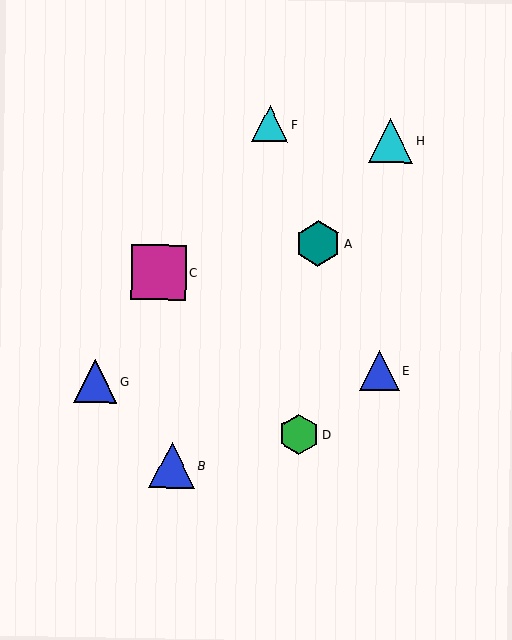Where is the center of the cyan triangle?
The center of the cyan triangle is at (391, 141).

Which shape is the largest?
The magenta square (labeled C) is the largest.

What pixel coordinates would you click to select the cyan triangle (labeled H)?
Click at (391, 141) to select the cyan triangle H.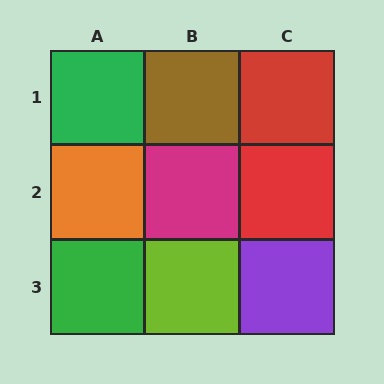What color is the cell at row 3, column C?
Purple.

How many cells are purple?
1 cell is purple.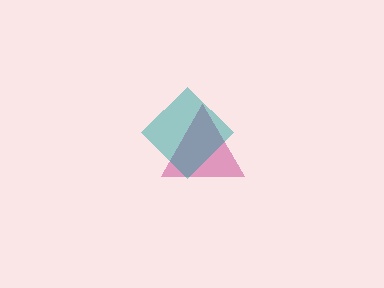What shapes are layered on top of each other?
The layered shapes are: a magenta triangle, a teal diamond.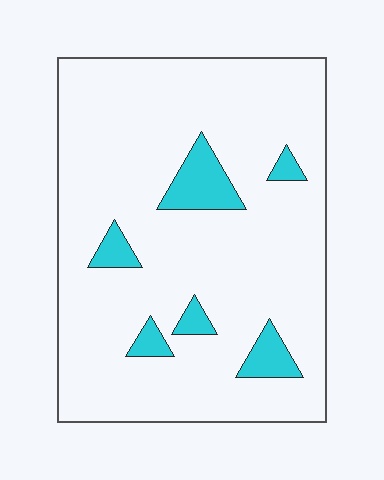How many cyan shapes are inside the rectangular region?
6.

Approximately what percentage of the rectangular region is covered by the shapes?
Approximately 10%.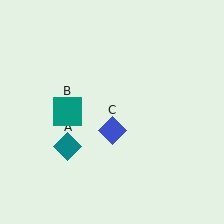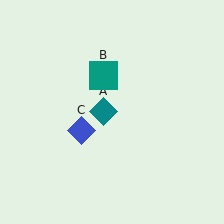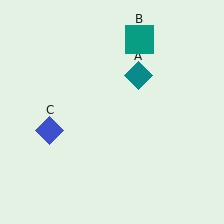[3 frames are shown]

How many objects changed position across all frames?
3 objects changed position: teal diamond (object A), teal square (object B), blue diamond (object C).